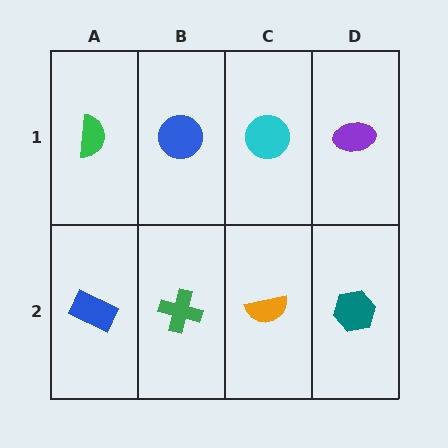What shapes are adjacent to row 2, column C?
A cyan circle (row 1, column C), a green cross (row 2, column B), a teal hexagon (row 2, column D).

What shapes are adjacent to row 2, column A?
A green semicircle (row 1, column A), a green cross (row 2, column B).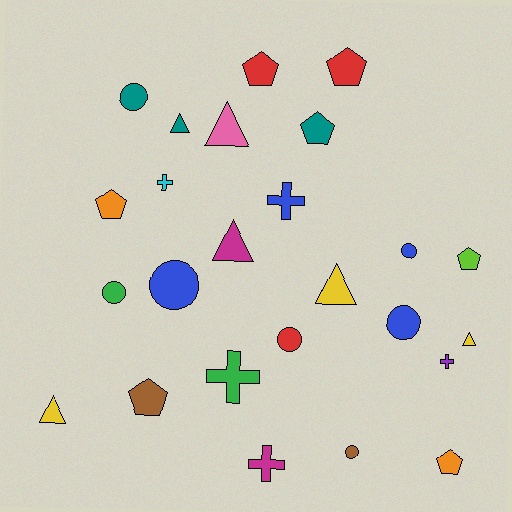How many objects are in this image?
There are 25 objects.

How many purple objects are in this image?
There is 1 purple object.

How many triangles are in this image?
There are 6 triangles.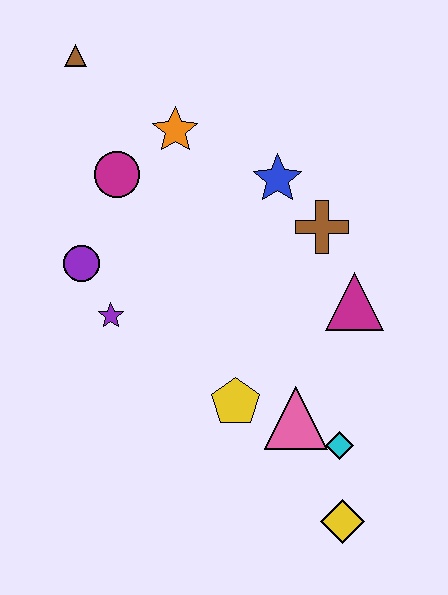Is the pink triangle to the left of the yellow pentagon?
No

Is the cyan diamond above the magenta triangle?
No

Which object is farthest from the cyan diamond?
The brown triangle is farthest from the cyan diamond.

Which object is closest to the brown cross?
The blue star is closest to the brown cross.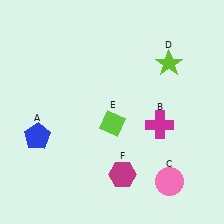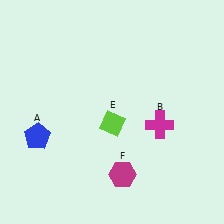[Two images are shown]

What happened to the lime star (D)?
The lime star (D) was removed in Image 2. It was in the top-right area of Image 1.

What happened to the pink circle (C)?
The pink circle (C) was removed in Image 2. It was in the bottom-right area of Image 1.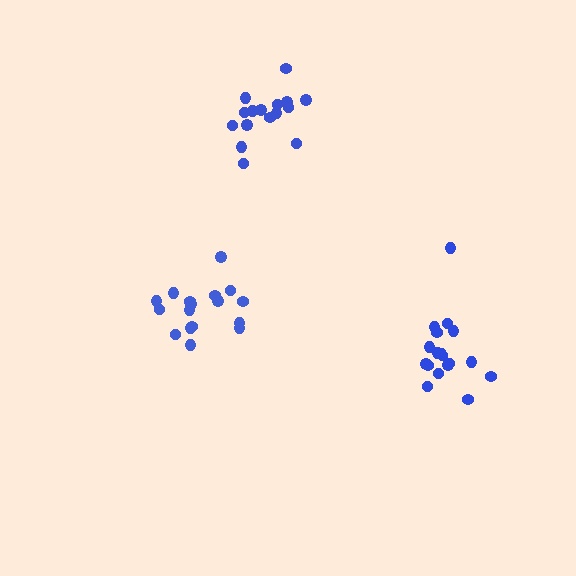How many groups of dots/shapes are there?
There are 3 groups.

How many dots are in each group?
Group 1: 16 dots, Group 2: 17 dots, Group 3: 18 dots (51 total).